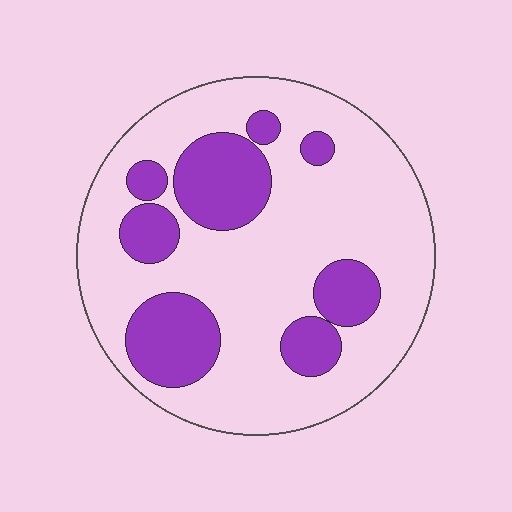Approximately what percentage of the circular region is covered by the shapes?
Approximately 25%.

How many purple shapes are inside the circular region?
8.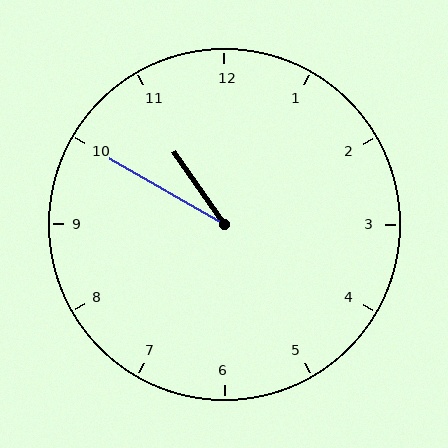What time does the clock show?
10:50.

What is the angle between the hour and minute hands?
Approximately 25 degrees.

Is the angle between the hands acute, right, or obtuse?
It is acute.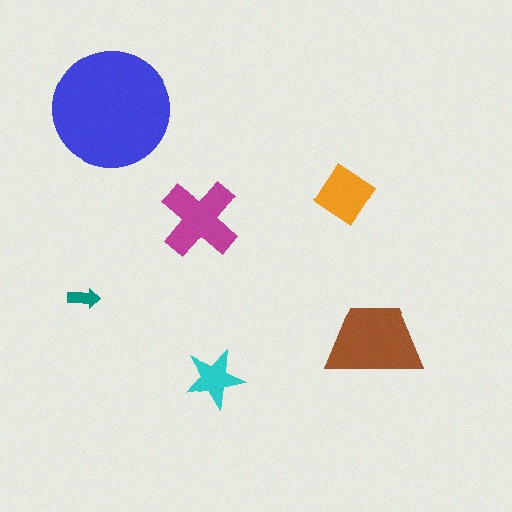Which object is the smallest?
The teal arrow.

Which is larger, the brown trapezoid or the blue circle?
The blue circle.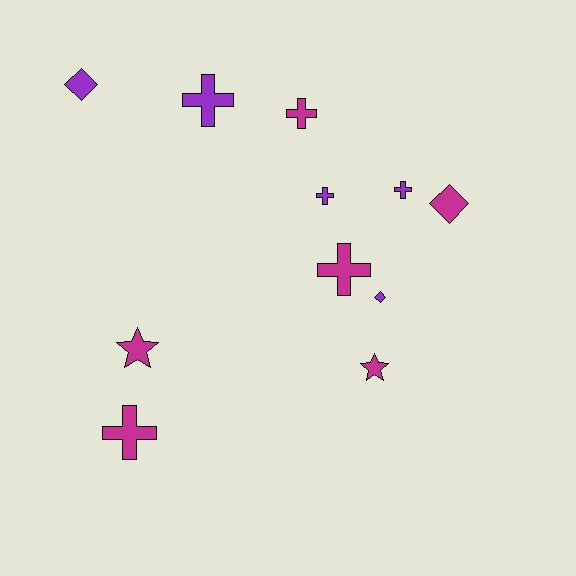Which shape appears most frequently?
Cross, with 6 objects.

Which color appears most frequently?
Magenta, with 6 objects.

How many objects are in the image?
There are 11 objects.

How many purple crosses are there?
There are 3 purple crosses.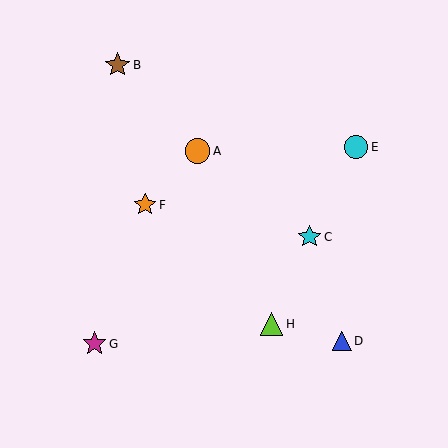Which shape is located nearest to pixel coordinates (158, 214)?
The orange star (labeled F) at (145, 205) is nearest to that location.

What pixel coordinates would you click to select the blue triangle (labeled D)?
Click at (342, 341) to select the blue triangle D.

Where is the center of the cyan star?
The center of the cyan star is at (309, 237).